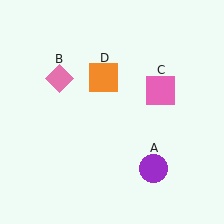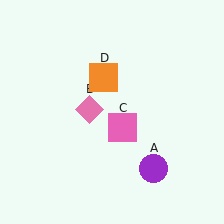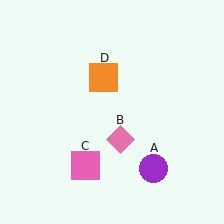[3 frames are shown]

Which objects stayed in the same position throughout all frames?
Purple circle (object A) and orange square (object D) remained stationary.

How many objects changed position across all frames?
2 objects changed position: pink diamond (object B), pink square (object C).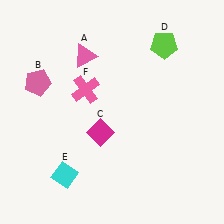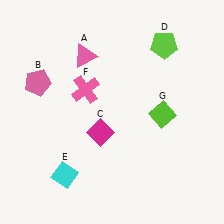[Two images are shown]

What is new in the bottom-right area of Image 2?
A lime diamond (G) was added in the bottom-right area of Image 2.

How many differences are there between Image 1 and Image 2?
There is 1 difference between the two images.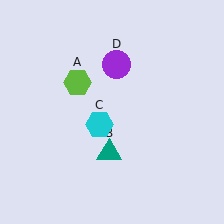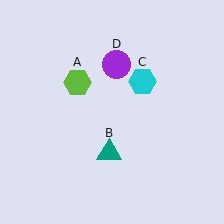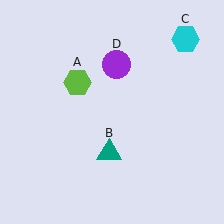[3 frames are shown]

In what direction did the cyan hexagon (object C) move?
The cyan hexagon (object C) moved up and to the right.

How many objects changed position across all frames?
1 object changed position: cyan hexagon (object C).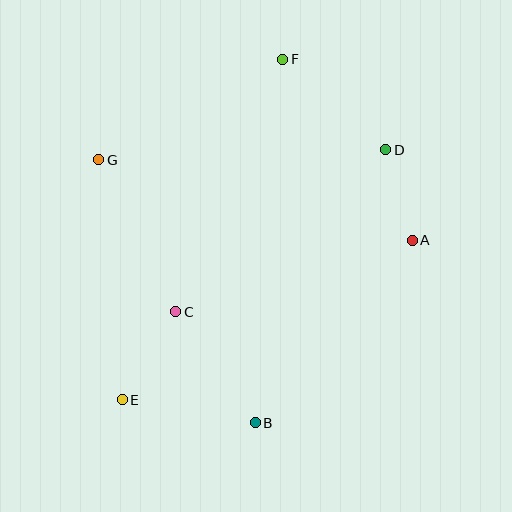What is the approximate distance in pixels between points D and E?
The distance between D and E is approximately 363 pixels.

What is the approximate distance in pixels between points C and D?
The distance between C and D is approximately 265 pixels.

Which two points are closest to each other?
Points A and D are closest to each other.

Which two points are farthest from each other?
Points E and F are farthest from each other.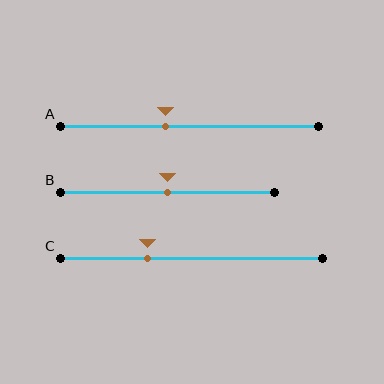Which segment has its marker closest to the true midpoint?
Segment B has its marker closest to the true midpoint.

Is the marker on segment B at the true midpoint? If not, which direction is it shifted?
Yes, the marker on segment B is at the true midpoint.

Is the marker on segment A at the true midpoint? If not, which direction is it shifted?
No, the marker on segment A is shifted to the left by about 9% of the segment length.